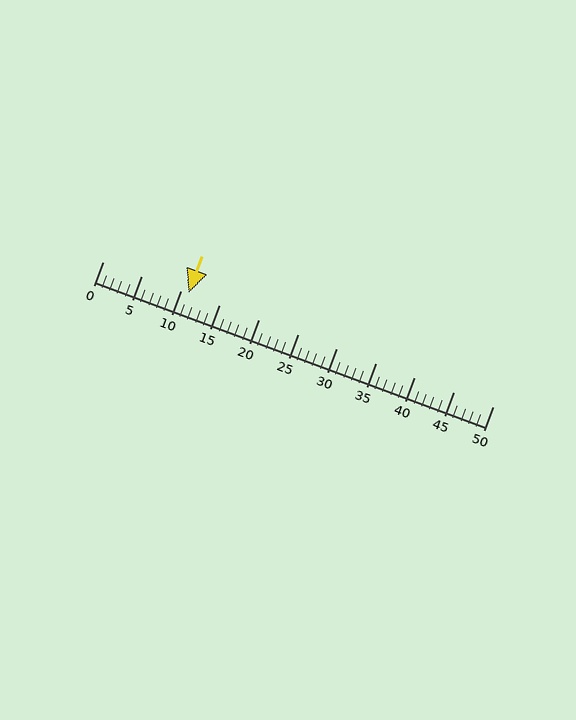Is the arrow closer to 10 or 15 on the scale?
The arrow is closer to 10.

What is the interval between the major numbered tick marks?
The major tick marks are spaced 5 units apart.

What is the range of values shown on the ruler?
The ruler shows values from 0 to 50.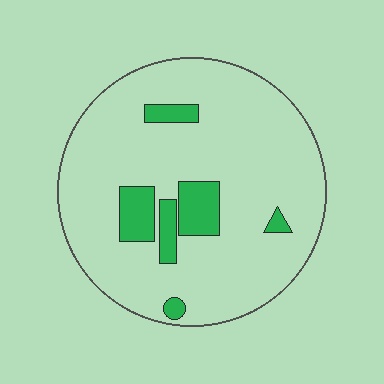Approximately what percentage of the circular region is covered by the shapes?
Approximately 15%.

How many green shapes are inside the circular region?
6.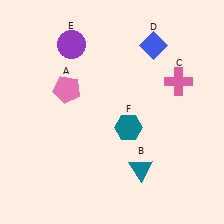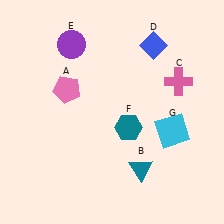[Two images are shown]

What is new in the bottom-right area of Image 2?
A cyan square (G) was added in the bottom-right area of Image 2.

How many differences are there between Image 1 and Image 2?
There is 1 difference between the two images.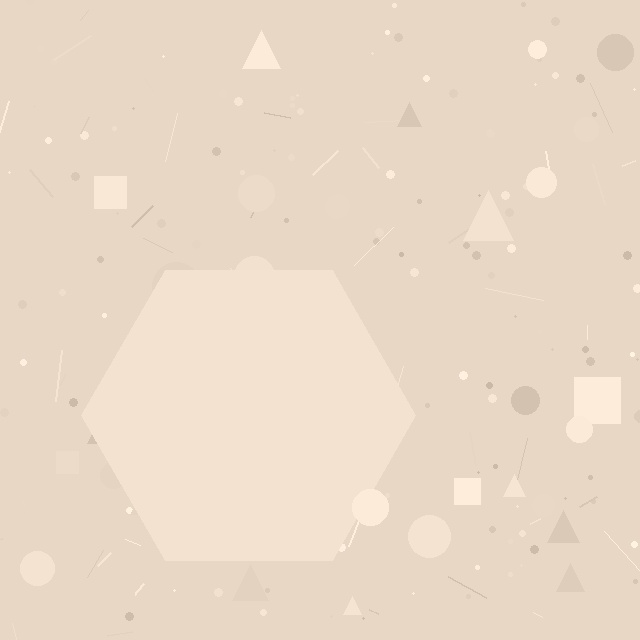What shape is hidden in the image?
A hexagon is hidden in the image.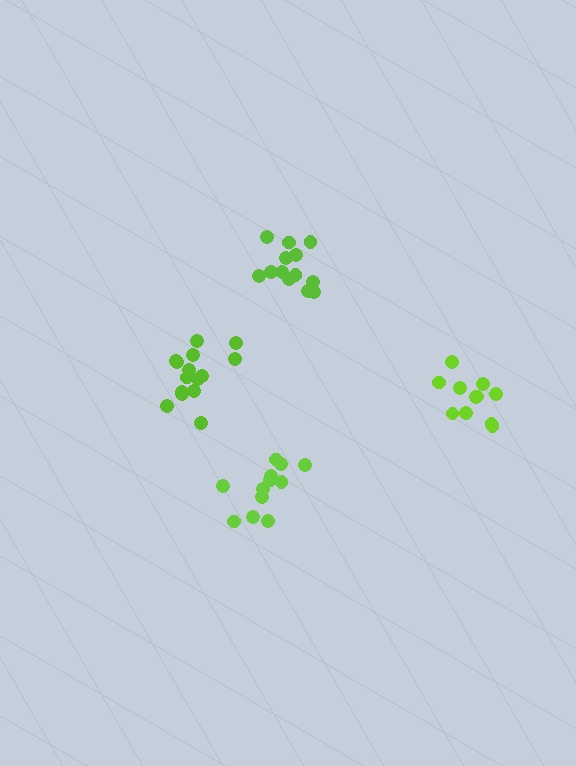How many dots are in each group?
Group 1: 15 dots, Group 2: 11 dots, Group 3: 13 dots, Group 4: 12 dots (51 total).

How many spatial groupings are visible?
There are 4 spatial groupings.